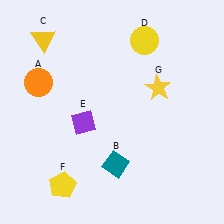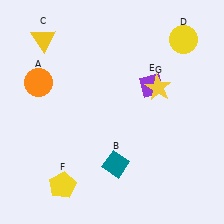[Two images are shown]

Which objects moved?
The objects that moved are: the yellow circle (D), the purple diamond (E).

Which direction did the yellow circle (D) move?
The yellow circle (D) moved right.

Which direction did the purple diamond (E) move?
The purple diamond (E) moved right.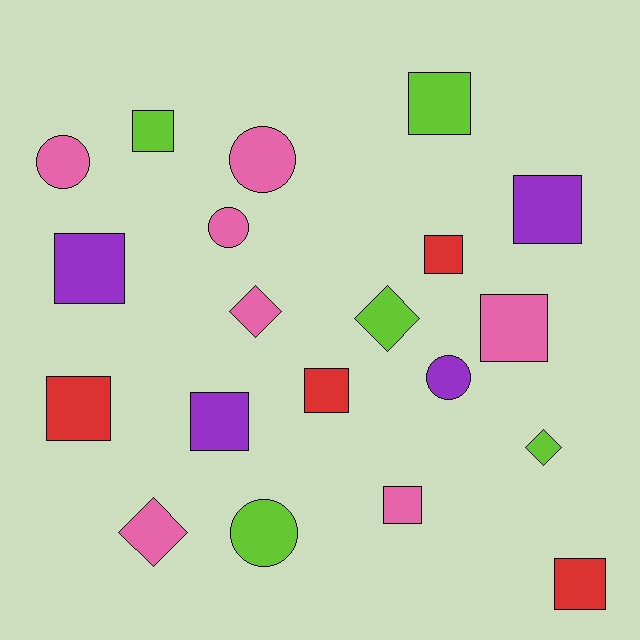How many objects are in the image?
There are 20 objects.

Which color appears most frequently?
Pink, with 7 objects.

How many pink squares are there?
There are 2 pink squares.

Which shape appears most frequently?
Square, with 11 objects.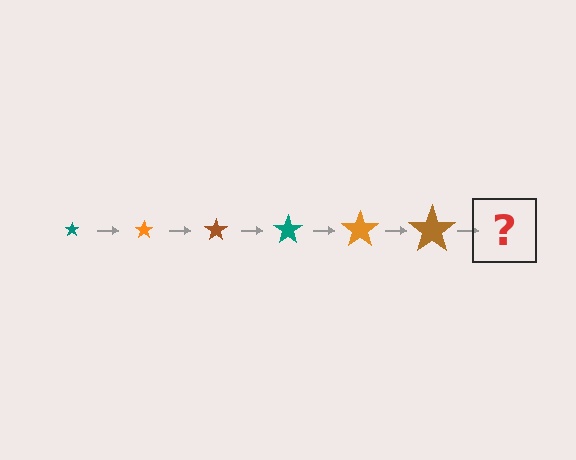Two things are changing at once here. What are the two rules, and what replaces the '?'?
The two rules are that the star grows larger each step and the color cycles through teal, orange, and brown. The '?' should be a teal star, larger than the previous one.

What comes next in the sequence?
The next element should be a teal star, larger than the previous one.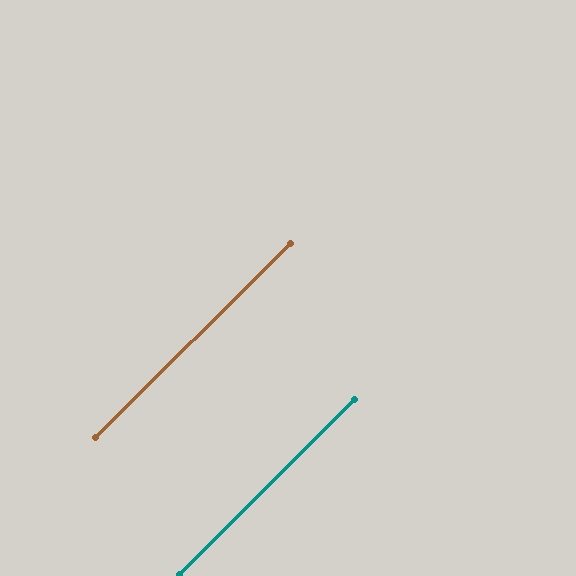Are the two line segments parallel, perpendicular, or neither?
Parallel — their directions differ by only 0.1°.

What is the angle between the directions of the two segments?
Approximately 0 degrees.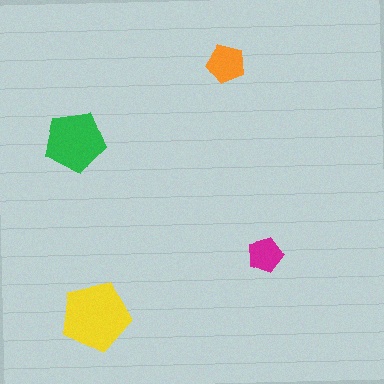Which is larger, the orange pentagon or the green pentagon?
The green one.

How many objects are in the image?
There are 4 objects in the image.